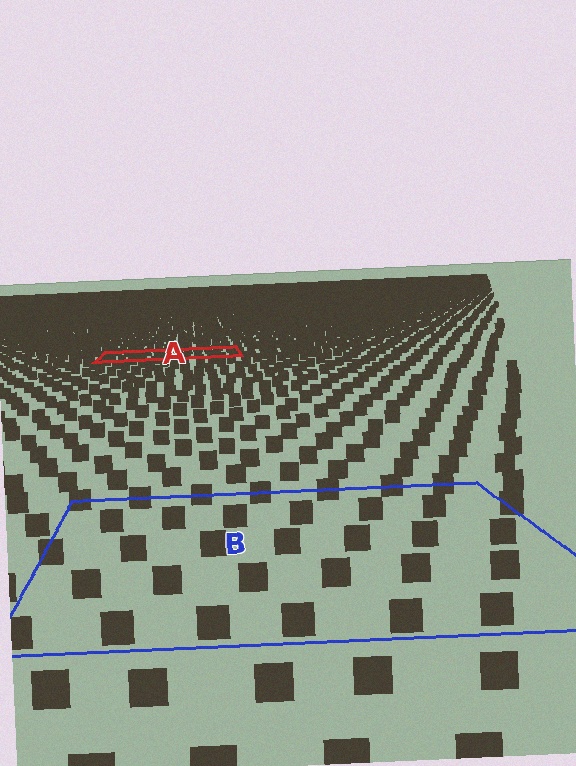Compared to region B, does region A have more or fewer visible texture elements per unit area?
Region A has more texture elements per unit area — they are packed more densely because it is farther away.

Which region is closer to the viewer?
Region B is closer. The texture elements there are larger and more spread out.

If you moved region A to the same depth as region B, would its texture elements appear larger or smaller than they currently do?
They would appear larger. At a closer depth, the same texture elements are projected at a bigger on-screen size.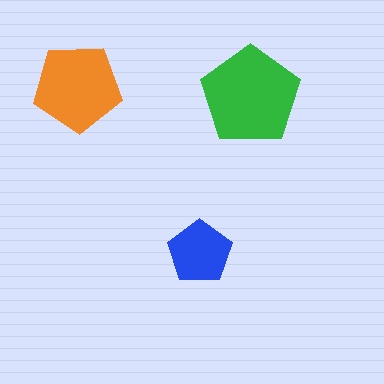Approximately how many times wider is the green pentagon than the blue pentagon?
About 1.5 times wider.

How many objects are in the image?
There are 3 objects in the image.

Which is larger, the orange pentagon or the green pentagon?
The green one.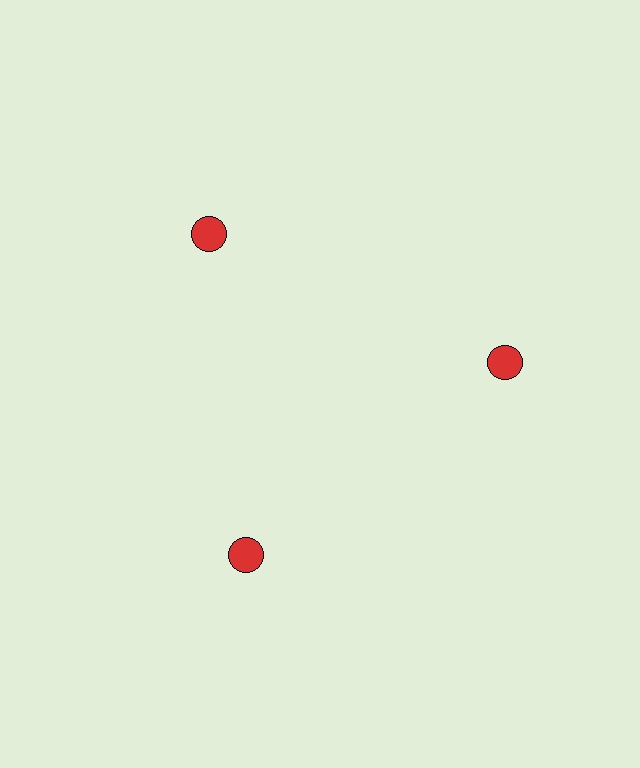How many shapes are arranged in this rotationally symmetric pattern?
There are 3 shapes, arranged in 3 groups of 1.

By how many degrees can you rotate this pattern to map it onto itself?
The pattern maps onto itself every 120 degrees of rotation.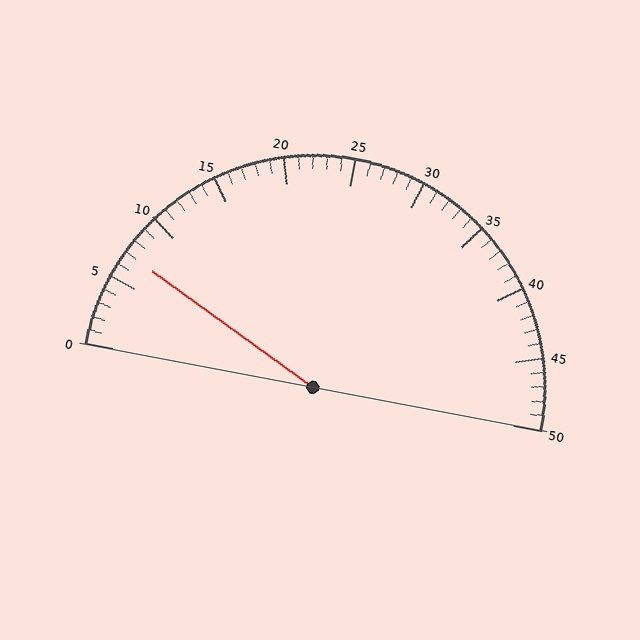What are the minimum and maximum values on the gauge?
The gauge ranges from 0 to 50.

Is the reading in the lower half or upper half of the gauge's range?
The reading is in the lower half of the range (0 to 50).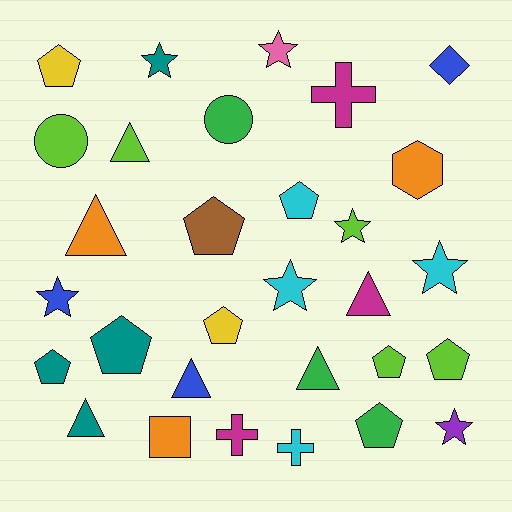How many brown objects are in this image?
There is 1 brown object.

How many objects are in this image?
There are 30 objects.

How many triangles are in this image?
There are 6 triangles.